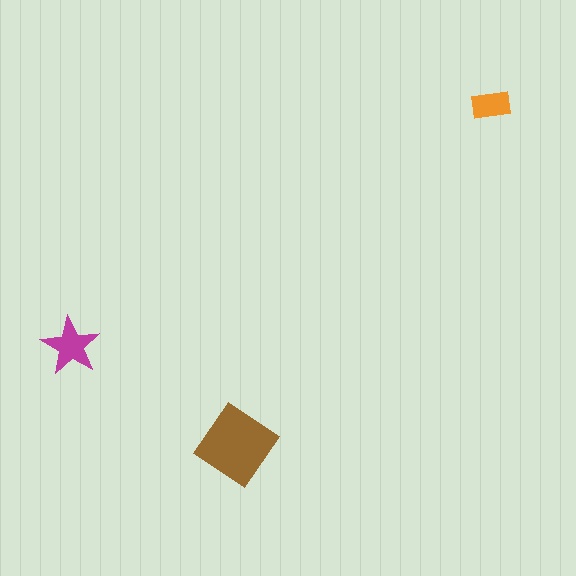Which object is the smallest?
The orange rectangle.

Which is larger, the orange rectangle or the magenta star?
The magenta star.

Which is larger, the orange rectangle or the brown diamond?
The brown diamond.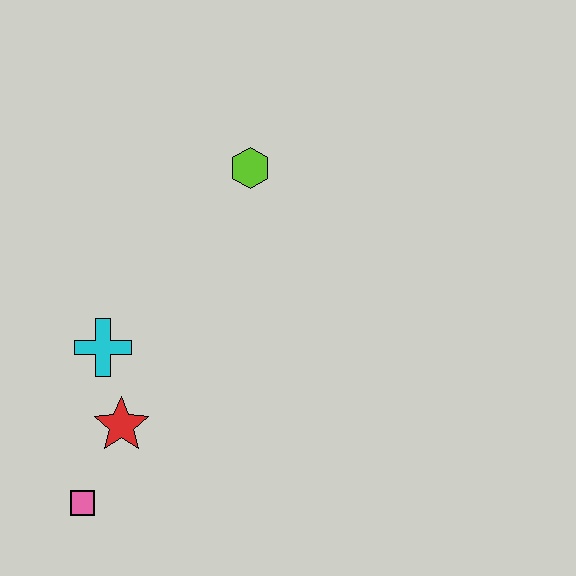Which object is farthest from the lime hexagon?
The pink square is farthest from the lime hexagon.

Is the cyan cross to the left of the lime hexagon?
Yes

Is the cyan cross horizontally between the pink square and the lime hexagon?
Yes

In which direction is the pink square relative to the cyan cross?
The pink square is below the cyan cross.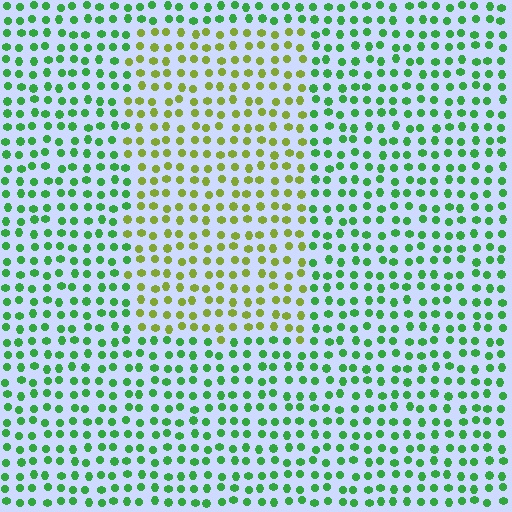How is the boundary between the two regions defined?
The boundary is defined purely by a slight shift in hue (about 46 degrees). Spacing, size, and orientation are identical on both sides.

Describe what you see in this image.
The image is filled with small green elements in a uniform arrangement. A rectangle-shaped region is visible where the elements are tinted to a slightly different hue, forming a subtle color boundary.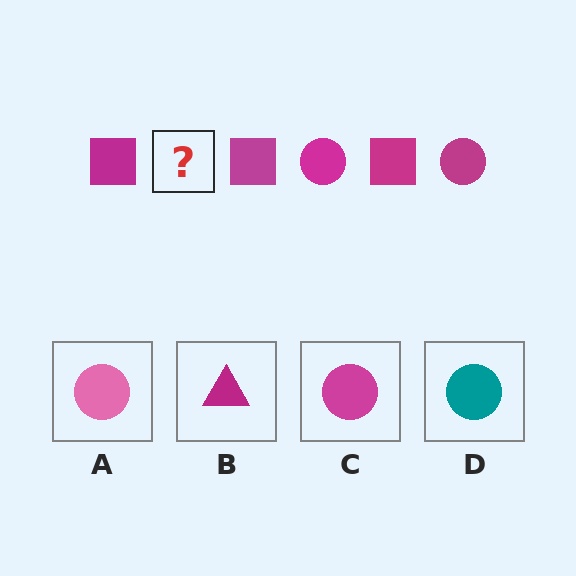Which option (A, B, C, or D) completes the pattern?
C.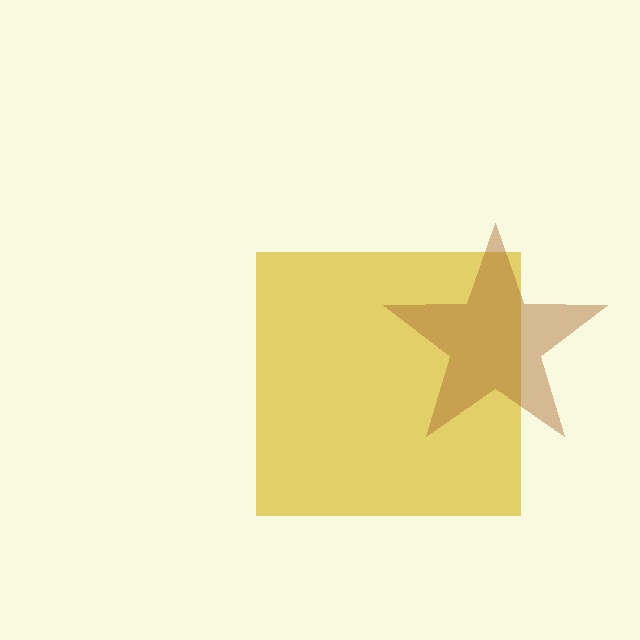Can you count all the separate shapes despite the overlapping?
Yes, there are 2 separate shapes.